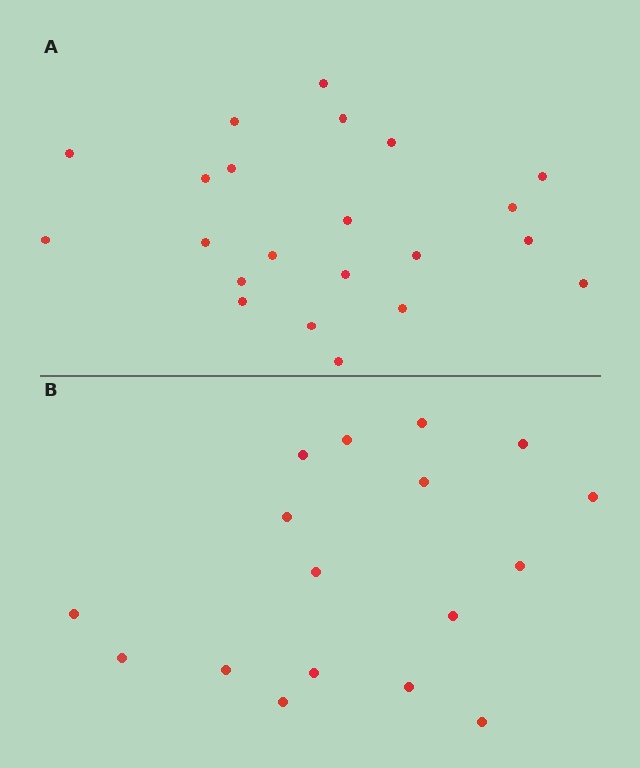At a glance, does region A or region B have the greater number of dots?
Region A (the top region) has more dots.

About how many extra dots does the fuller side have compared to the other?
Region A has about 5 more dots than region B.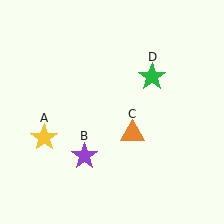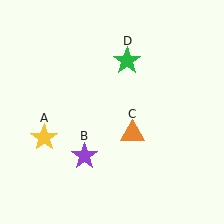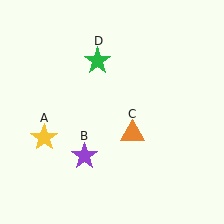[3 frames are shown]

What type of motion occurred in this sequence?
The green star (object D) rotated counterclockwise around the center of the scene.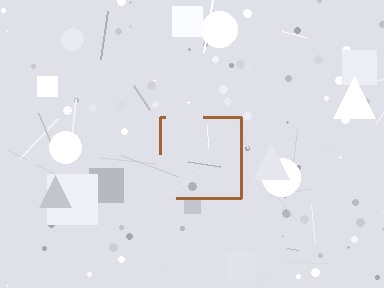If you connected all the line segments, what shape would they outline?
They would outline a square.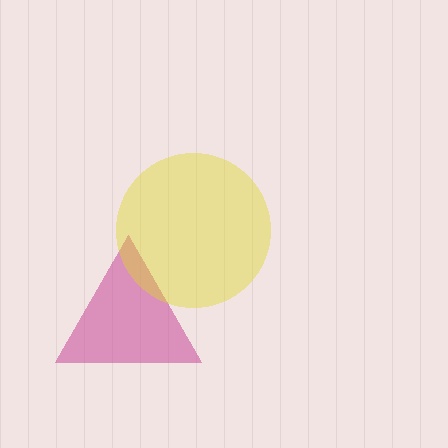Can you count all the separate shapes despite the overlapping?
Yes, there are 2 separate shapes.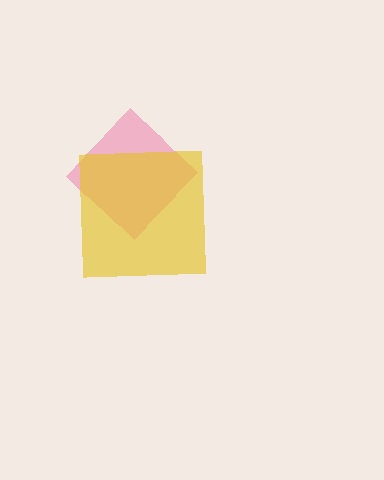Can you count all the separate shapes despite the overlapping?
Yes, there are 2 separate shapes.